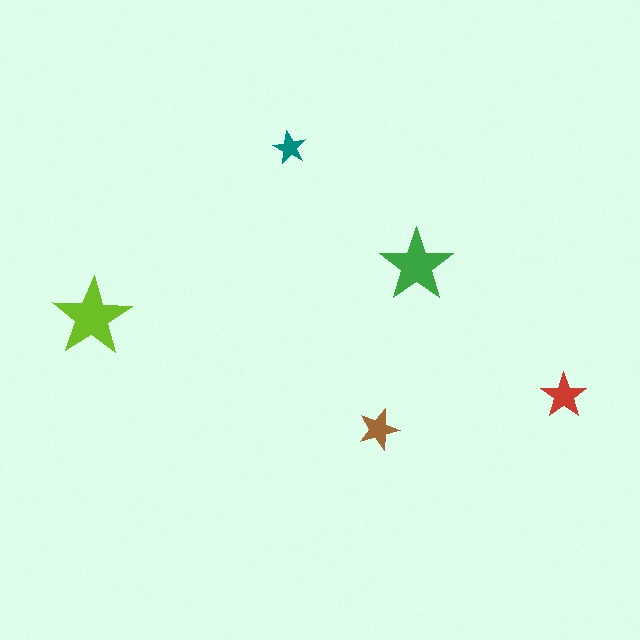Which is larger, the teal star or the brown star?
The brown one.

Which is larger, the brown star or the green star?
The green one.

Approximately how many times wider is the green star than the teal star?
About 2 times wider.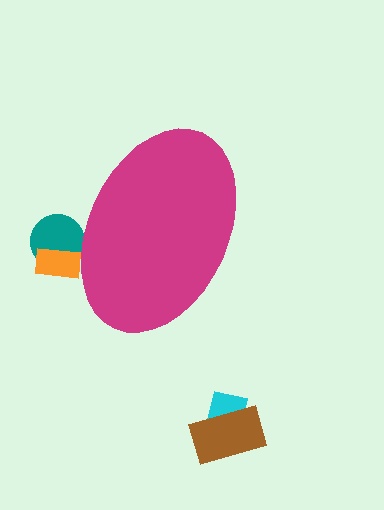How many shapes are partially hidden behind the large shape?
2 shapes are partially hidden.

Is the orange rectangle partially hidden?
Yes, the orange rectangle is partially hidden behind the magenta ellipse.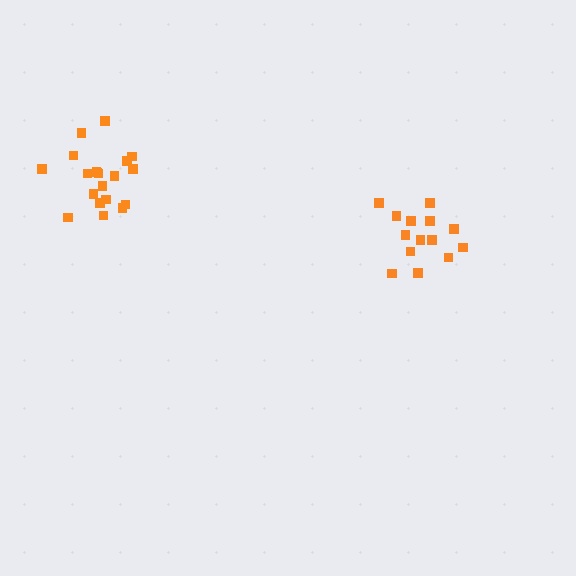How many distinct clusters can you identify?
There are 2 distinct clusters.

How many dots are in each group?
Group 1: 14 dots, Group 2: 20 dots (34 total).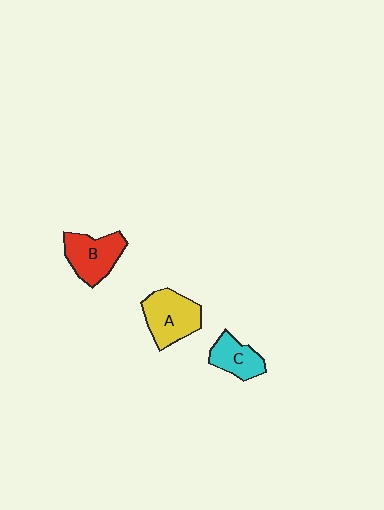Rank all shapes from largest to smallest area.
From largest to smallest: A (yellow), B (red), C (cyan).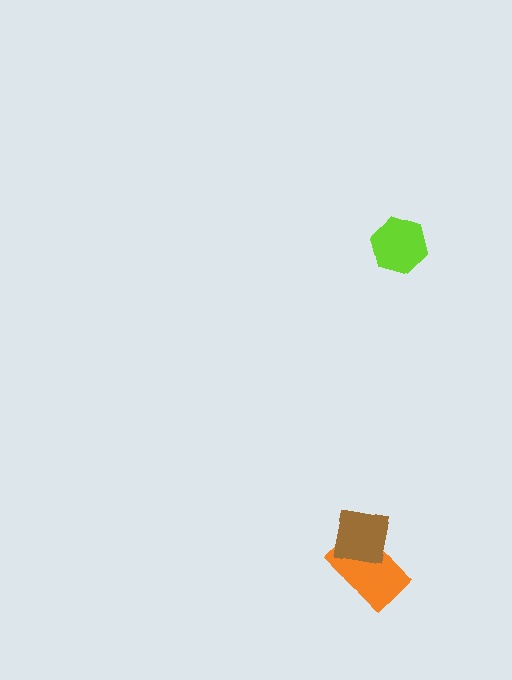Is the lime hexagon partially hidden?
No, no other shape covers it.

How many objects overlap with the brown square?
1 object overlaps with the brown square.